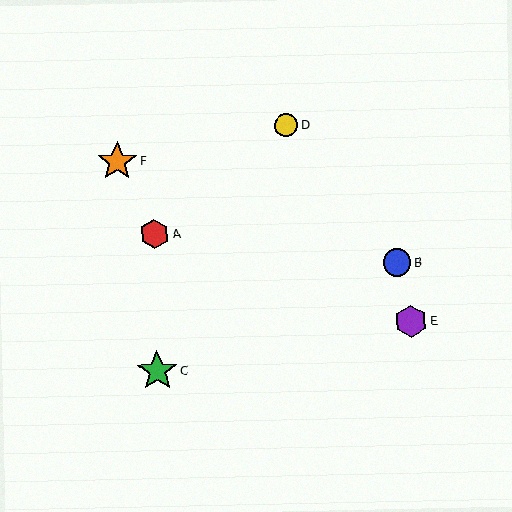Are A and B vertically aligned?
No, A is at x≈154 and B is at x≈397.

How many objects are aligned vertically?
2 objects (A, C) are aligned vertically.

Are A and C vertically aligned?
Yes, both are at x≈154.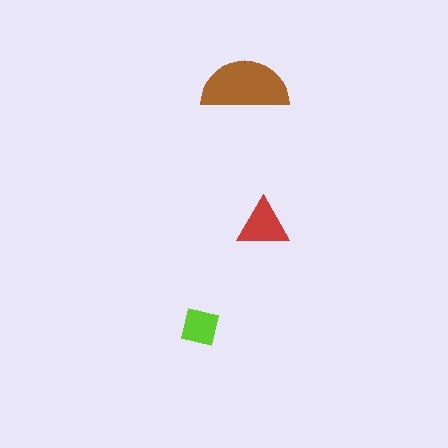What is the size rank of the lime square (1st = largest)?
3rd.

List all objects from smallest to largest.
The lime square, the red triangle, the brown semicircle.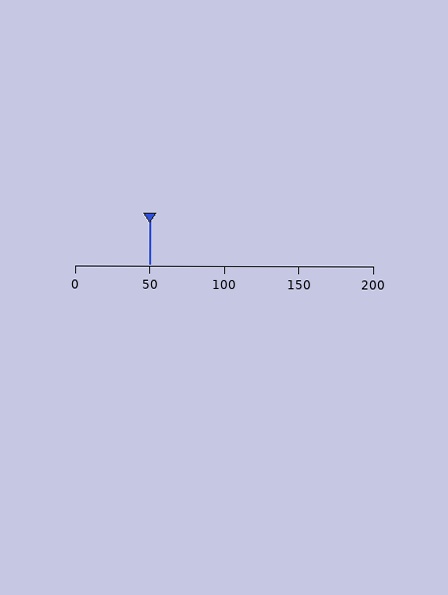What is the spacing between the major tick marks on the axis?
The major ticks are spaced 50 apart.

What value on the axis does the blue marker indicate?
The marker indicates approximately 50.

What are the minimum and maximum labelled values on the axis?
The axis runs from 0 to 200.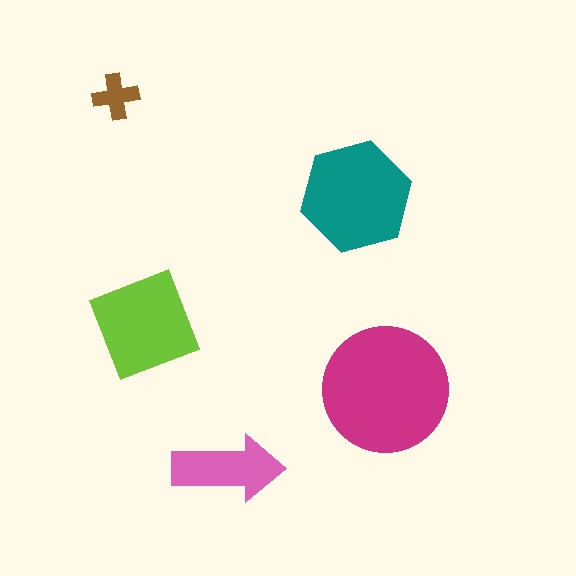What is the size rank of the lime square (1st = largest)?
3rd.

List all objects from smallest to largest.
The brown cross, the pink arrow, the lime square, the teal hexagon, the magenta circle.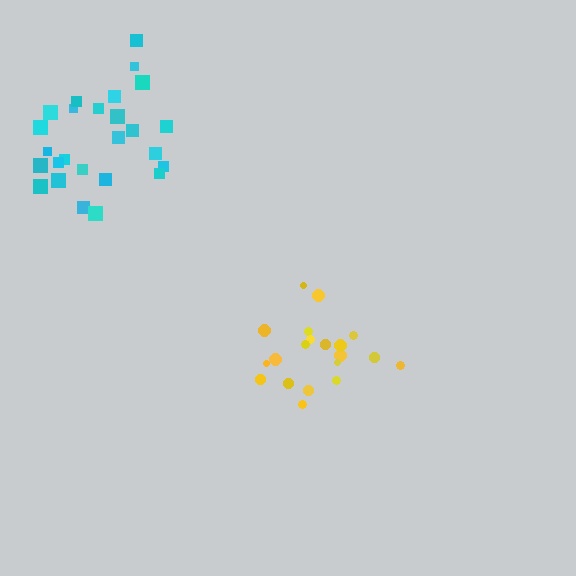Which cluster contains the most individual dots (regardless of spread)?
Cyan (27).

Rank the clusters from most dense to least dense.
yellow, cyan.